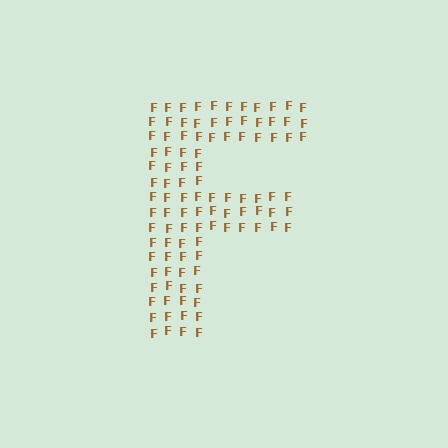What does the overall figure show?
The overall figure shows the letter F.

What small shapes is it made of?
It is made of small letter F's.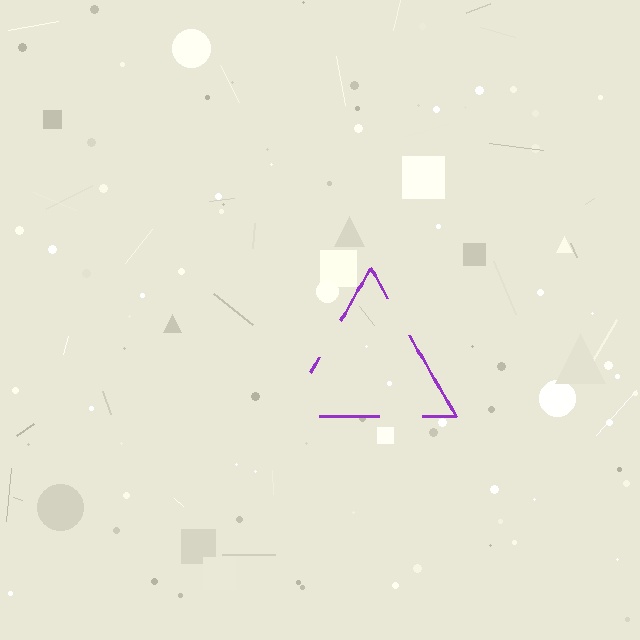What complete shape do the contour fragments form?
The contour fragments form a triangle.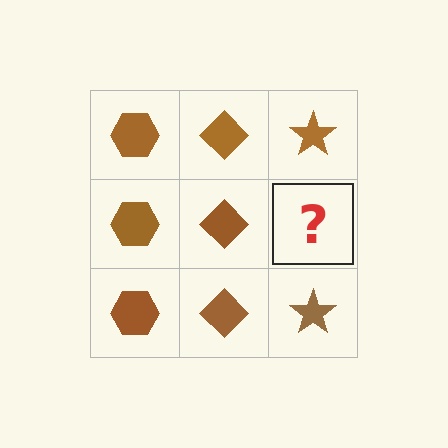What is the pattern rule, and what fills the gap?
The rule is that each column has a consistent shape. The gap should be filled with a brown star.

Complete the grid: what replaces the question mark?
The question mark should be replaced with a brown star.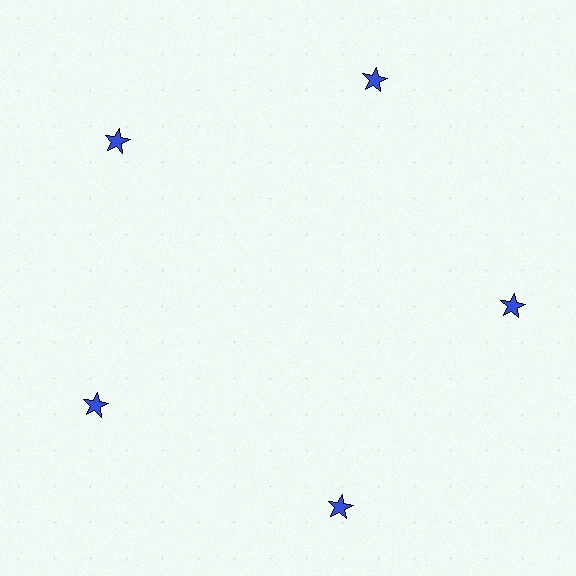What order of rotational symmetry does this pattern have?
This pattern has 5-fold rotational symmetry.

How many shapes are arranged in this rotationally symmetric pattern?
There are 5 shapes, arranged in 5 groups of 1.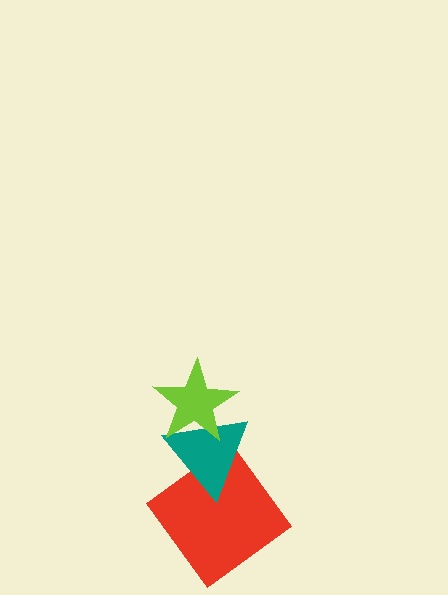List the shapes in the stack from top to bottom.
From top to bottom: the lime star, the teal triangle, the red diamond.